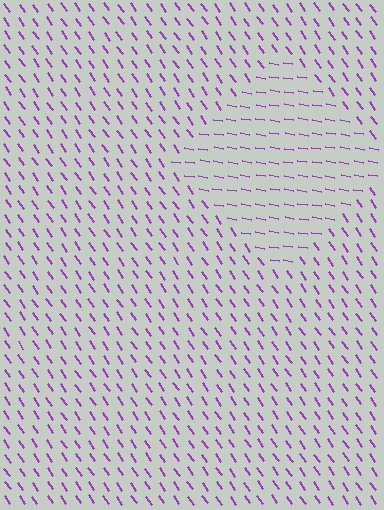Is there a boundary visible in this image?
Yes, there is a texture boundary formed by a change in line orientation.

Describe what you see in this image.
The image is filled with small purple line segments. A diamond region in the image has lines oriented differently from the surrounding lines, creating a visible texture boundary.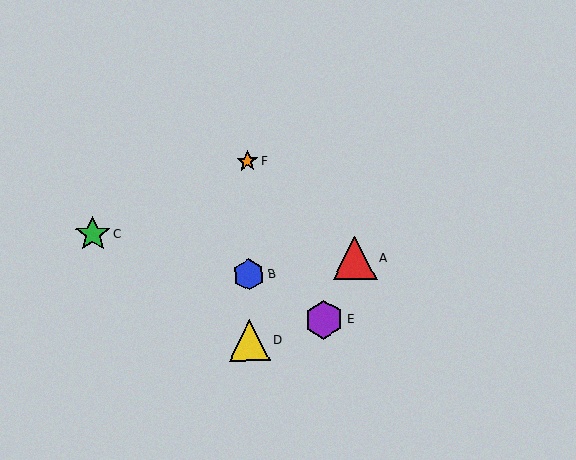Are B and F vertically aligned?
Yes, both are at x≈249.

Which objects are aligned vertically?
Objects B, D, F are aligned vertically.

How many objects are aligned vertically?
3 objects (B, D, F) are aligned vertically.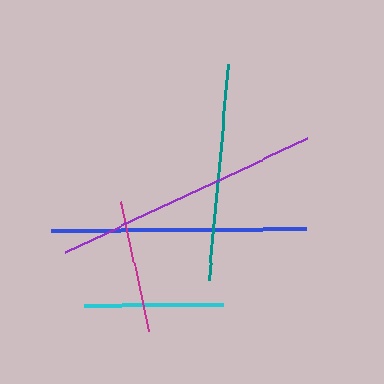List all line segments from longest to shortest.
From longest to shortest: purple, blue, teal, cyan, magenta.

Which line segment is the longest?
The purple line is the longest at approximately 266 pixels.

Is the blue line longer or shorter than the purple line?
The purple line is longer than the blue line.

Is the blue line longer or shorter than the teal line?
The blue line is longer than the teal line.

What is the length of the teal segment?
The teal segment is approximately 217 pixels long.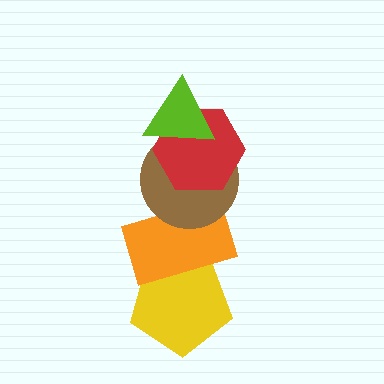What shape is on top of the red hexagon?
The lime triangle is on top of the red hexagon.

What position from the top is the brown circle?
The brown circle is 3rd from the top.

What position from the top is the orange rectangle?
The orange rectangle is 4th from the top.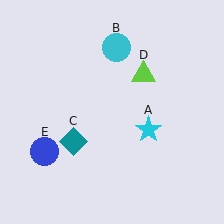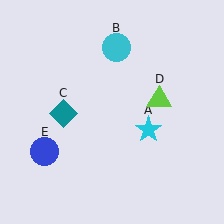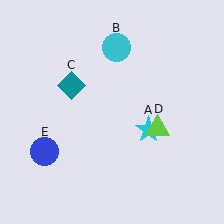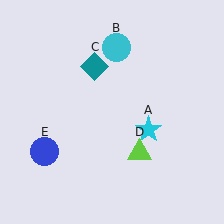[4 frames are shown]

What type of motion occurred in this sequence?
The teal diamond (object C), lime triangle (object D) rotated clockwise around the center of the scene.